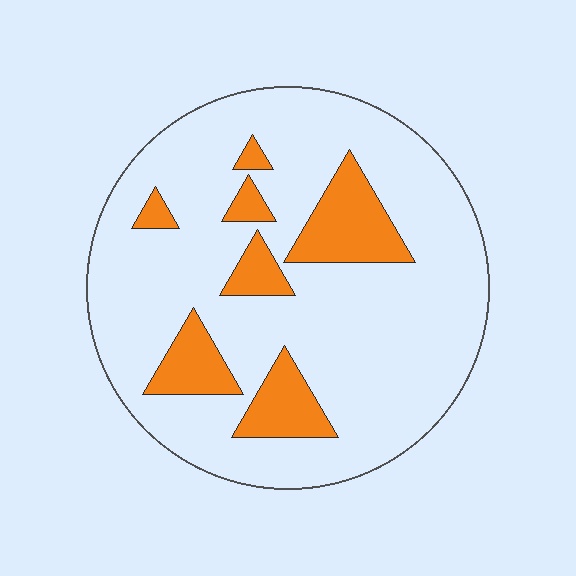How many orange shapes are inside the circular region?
7.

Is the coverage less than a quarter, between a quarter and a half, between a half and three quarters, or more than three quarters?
Less than a quarter.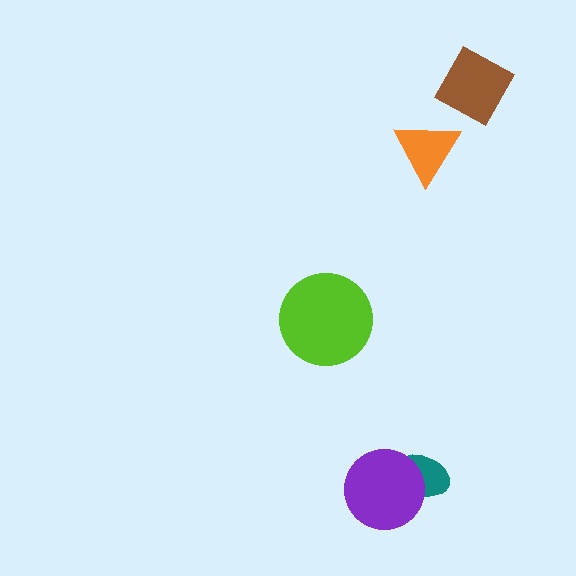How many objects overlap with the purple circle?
1 object overlaps with the purple circle.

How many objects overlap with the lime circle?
0 objects overlap with the lime circle.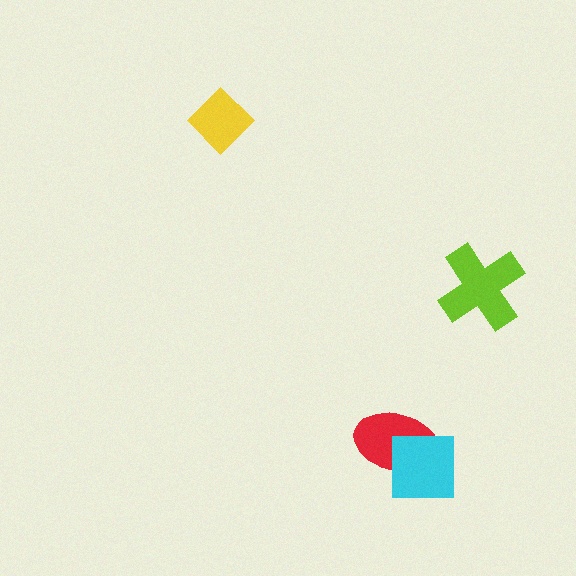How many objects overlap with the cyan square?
1 object overlaps with the cyan square.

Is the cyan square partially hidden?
No, no other shape covers it.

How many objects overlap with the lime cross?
0 objects overlap with the lime cross.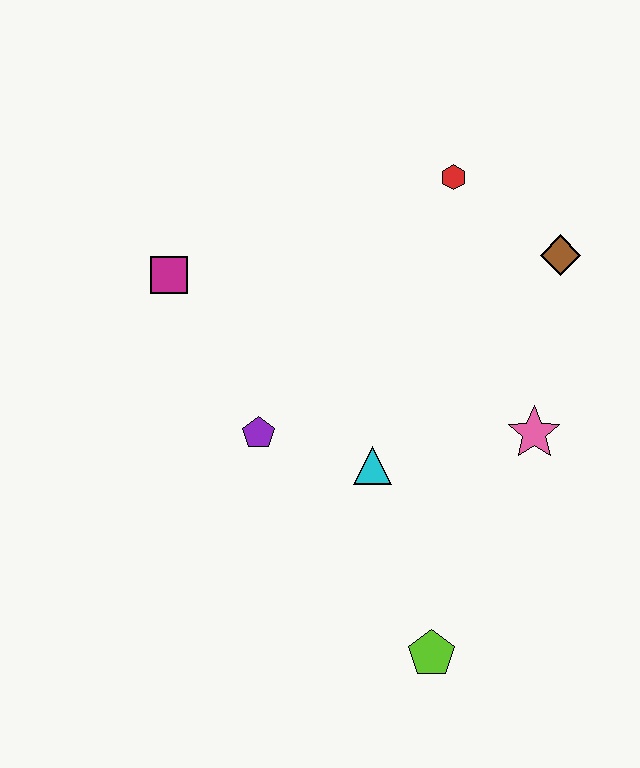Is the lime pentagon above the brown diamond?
No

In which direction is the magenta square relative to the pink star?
The magenta square is to the left of the pink star.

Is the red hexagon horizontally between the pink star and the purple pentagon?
Yes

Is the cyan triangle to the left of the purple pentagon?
No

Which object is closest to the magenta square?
The purple pentagon is closest to the magenta square.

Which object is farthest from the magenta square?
The lime pentagon is farthest from the magenta square.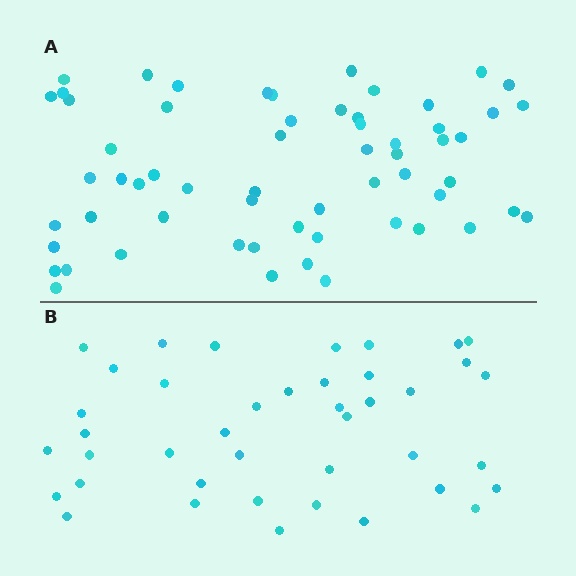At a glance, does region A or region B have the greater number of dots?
Region A (the top region) has more dots.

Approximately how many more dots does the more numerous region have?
Region A has approximately 20 more dots than region B.